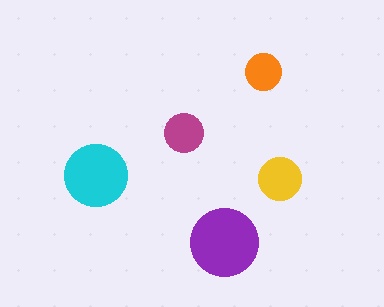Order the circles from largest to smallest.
the purple one, the cyan one, the yellow one, the magenta one, the orange one.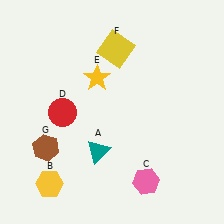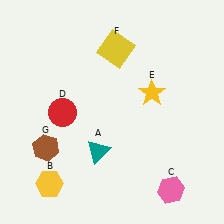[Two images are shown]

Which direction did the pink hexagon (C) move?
The pink hexagon (C) moved right.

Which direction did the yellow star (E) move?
The yellow star (E) moved right.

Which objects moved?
The objects that moved are: the pink hexagon (C), the yellow star (E).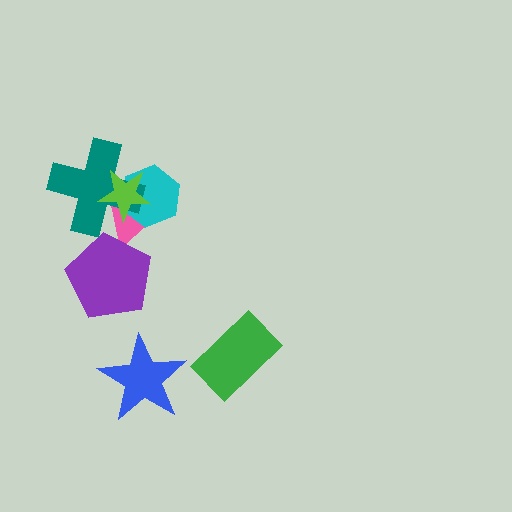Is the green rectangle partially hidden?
No, no other shape covers it.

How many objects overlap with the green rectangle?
0 objects overlap with the green rectangle.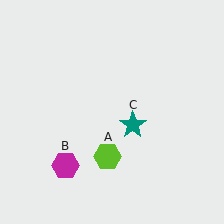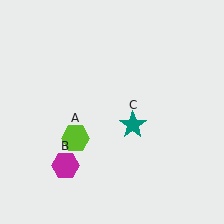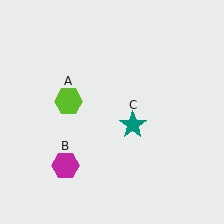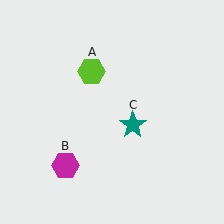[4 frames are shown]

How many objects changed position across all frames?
1 object changed position: lime hexagon (object A).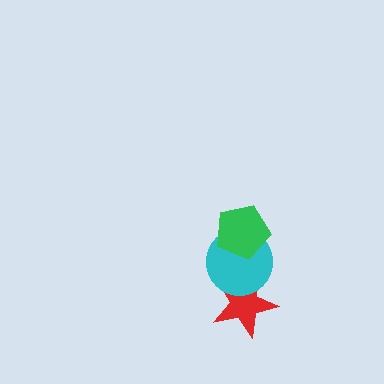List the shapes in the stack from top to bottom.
From top to bottom: the green pentagon, the cyan circle, the red star.